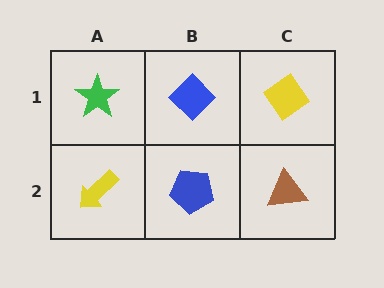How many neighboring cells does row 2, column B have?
3.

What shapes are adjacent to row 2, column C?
A yellow diamond (row 1, column C), a blue pentagon (row 2, column B).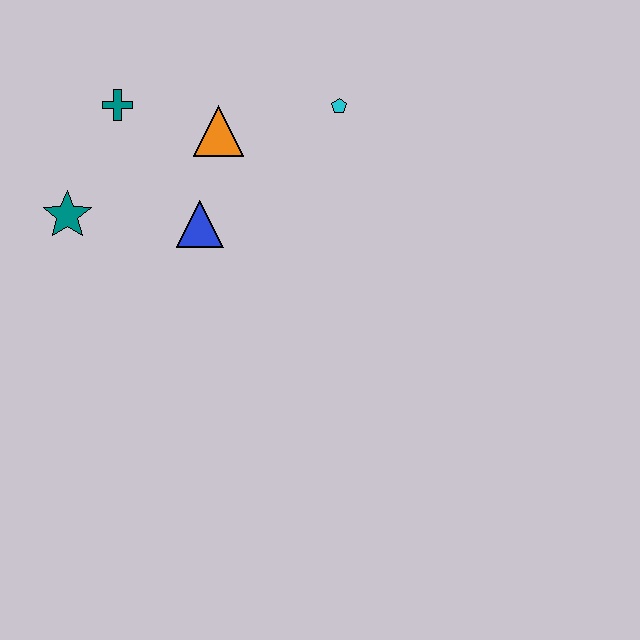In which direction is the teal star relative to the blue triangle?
The teal star is to the left of the blue triangle.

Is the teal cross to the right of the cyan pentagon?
No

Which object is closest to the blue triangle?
The orange triangle is closest to the blue triangle.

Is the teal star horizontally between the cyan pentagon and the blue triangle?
No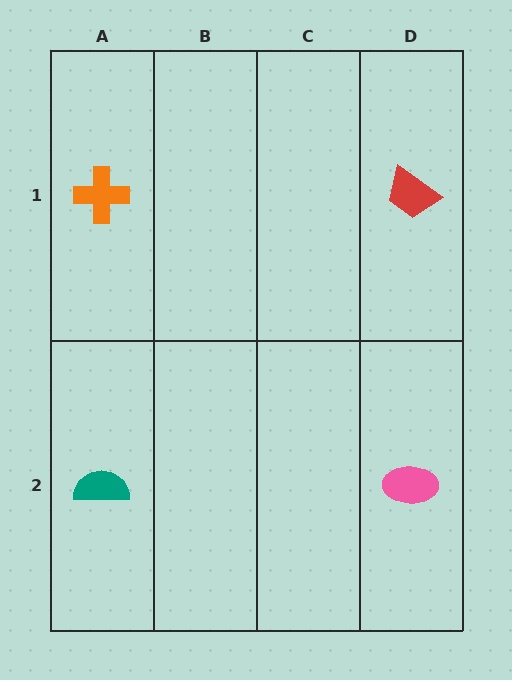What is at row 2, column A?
A teal semicircle.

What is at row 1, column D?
A red trapezoid.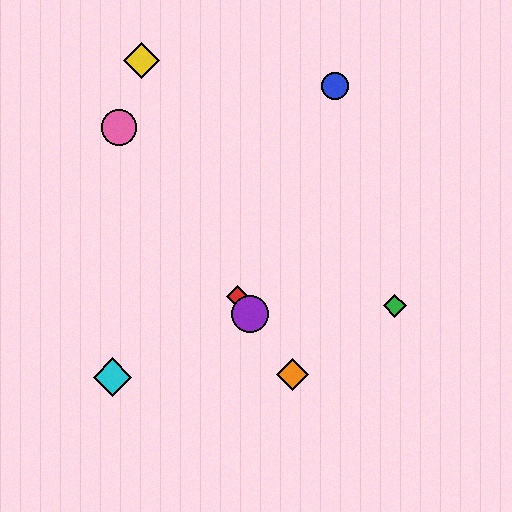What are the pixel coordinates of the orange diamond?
The orange diamond is at (292, 374).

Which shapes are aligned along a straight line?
The red diamond, the purple circle, the orange diamond, the pink circle are aligned along a straight line.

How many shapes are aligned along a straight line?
4 shapes (the red diamond, the purple circle, the orange diamond, the pink circle) are aligned along a straight line.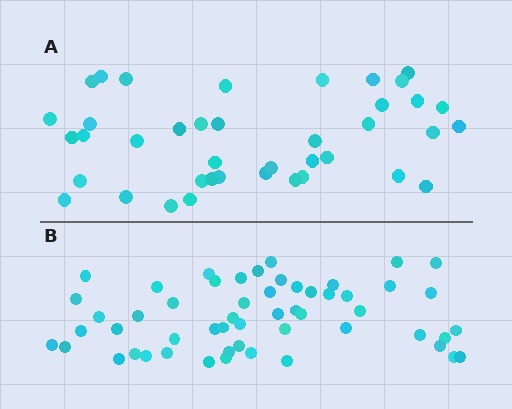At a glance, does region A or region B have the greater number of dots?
Region B (the bottom region) has more dots.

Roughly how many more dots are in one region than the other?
Region B has approximately 15 more dots than region A.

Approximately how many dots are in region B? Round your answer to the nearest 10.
About 50 dots. (The exact count is 54, which rounds to 50.)